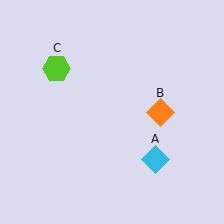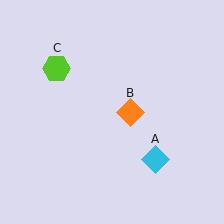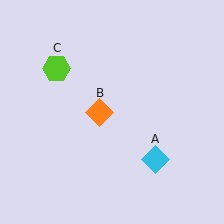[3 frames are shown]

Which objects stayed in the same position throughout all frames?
Cyan diamond (object A) and lime hexagon (object C) remained stationary.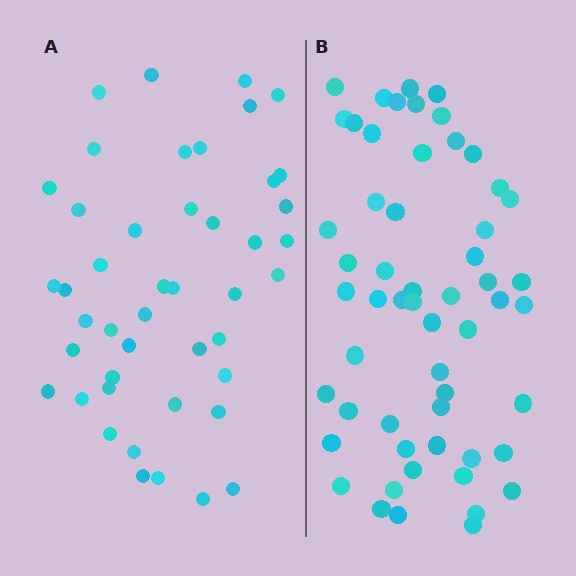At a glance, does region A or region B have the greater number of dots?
Region B (the right region) has more dots.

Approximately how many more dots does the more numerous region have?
Region B has roughly 12 or so more dots than region A.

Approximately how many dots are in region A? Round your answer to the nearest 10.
About 40 dots. (The exact count is 45, which rounds to 40.)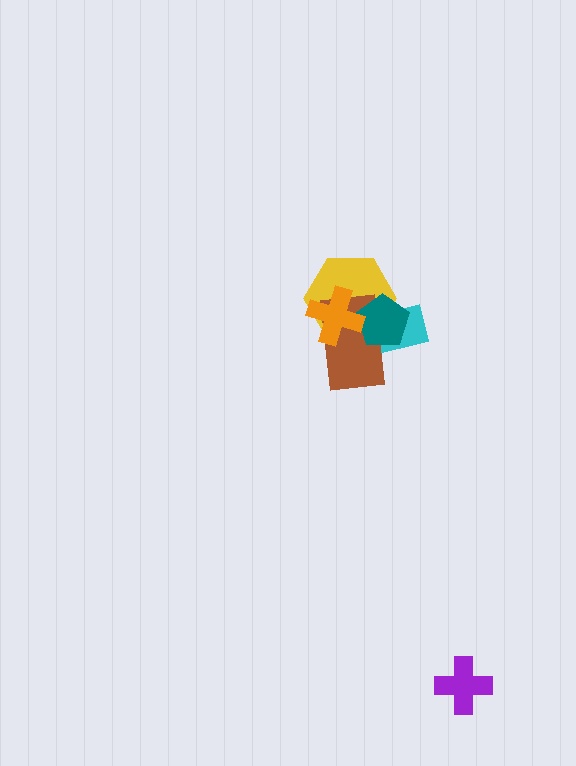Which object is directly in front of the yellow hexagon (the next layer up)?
The brown rectangle is directly in front of the yellow hexagon.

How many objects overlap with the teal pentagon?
4 objects overlap with the teal pentagon.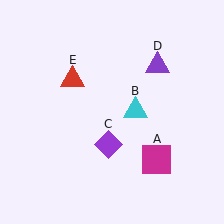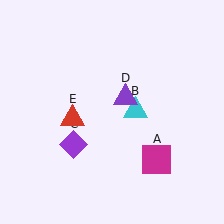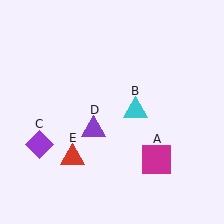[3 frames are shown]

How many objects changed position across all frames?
3 objects changed position: purple diamond (object C), purple triangle (object D), red triangle (object E).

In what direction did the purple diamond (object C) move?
The purple diamond (object C) moved left.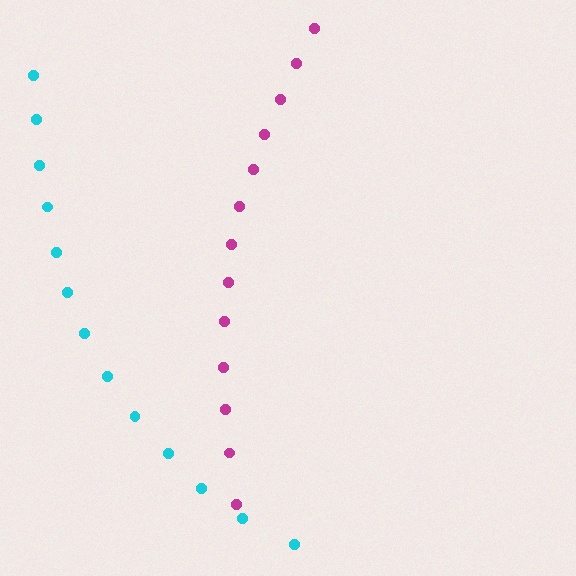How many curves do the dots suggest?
There are 2 distinct paths.